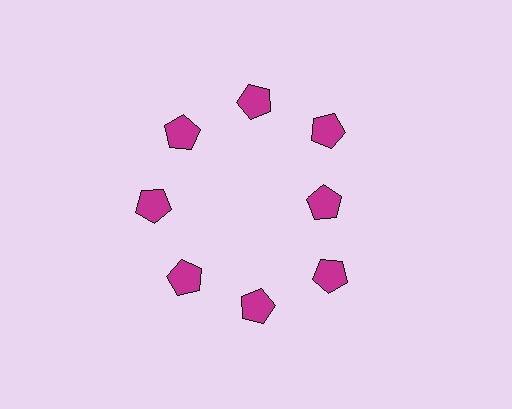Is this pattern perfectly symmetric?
No. The 8 magenta pentagons are arranged in a ring, but one element near the 3 o'clock position is pulled inward toward the center, breaking the 8-fold rotational symmetry.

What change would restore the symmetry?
The symmetry would be restored by moving it outward, back onto the ring so that all 8 pentagons sit at equal angles and equal distance from the center.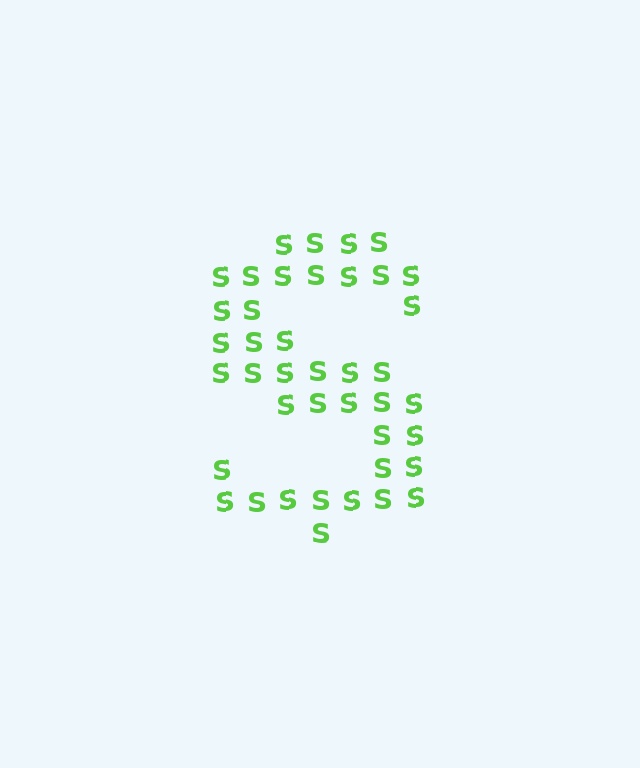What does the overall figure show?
The overall figure shows the letter S.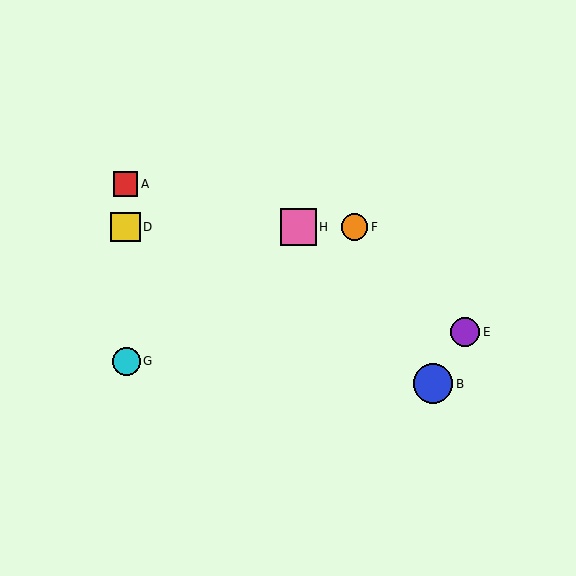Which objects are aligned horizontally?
Objects C, D, F, H are aligned horizontally.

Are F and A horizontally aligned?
No, F is at y≈227 and A is at y≈184.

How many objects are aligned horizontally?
4 objects (C, D, F, H) are aligned horizontally.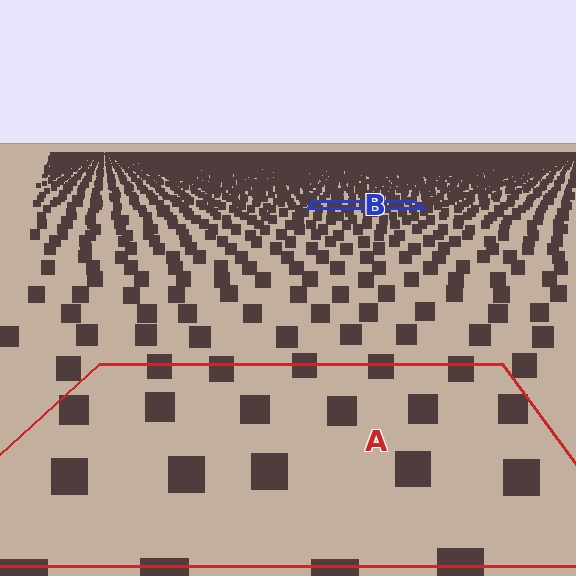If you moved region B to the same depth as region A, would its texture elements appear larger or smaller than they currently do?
They would appear larger. At a closer depth, the same texture elements are projected at a bigger on-screen size.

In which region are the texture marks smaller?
The texture marks are smaller in region B, because it is farther away.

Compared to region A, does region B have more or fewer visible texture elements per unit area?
Region B has more texture elements per unit area — they are packed more densely because it is farther away.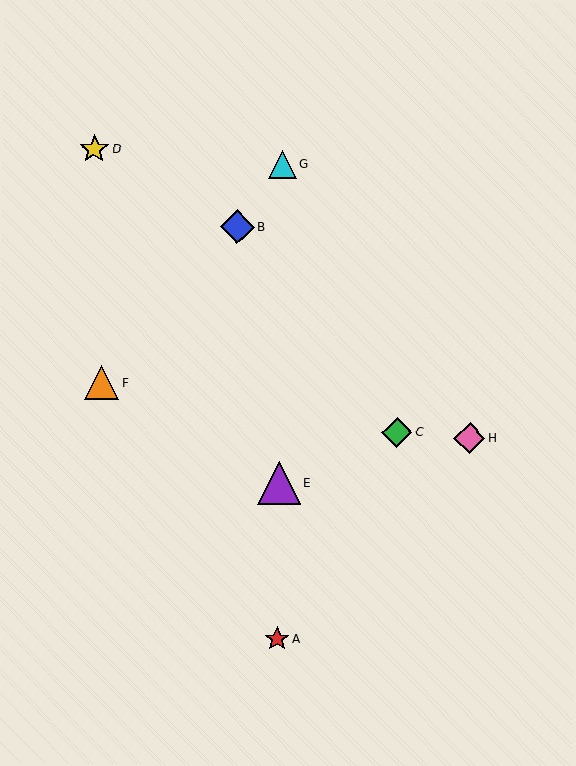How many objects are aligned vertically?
3 objects (A, E, G) are aligned vertically.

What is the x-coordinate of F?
Object F is at x≈101.